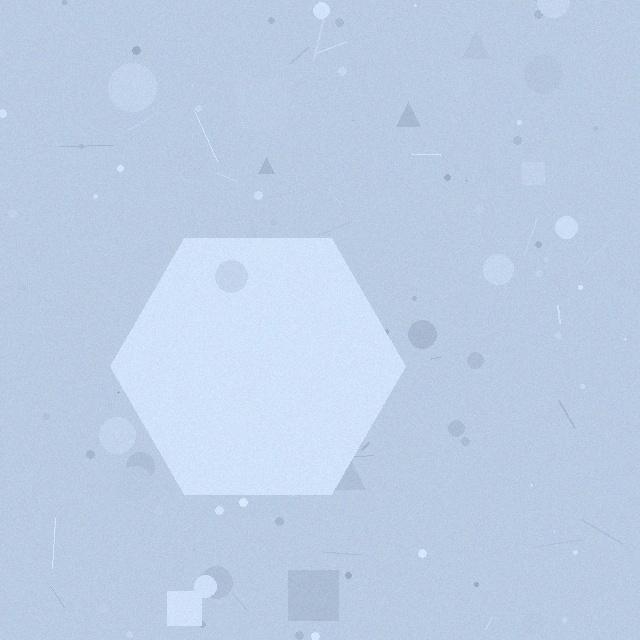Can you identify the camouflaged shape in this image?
The camouflaged shape is a hexagon.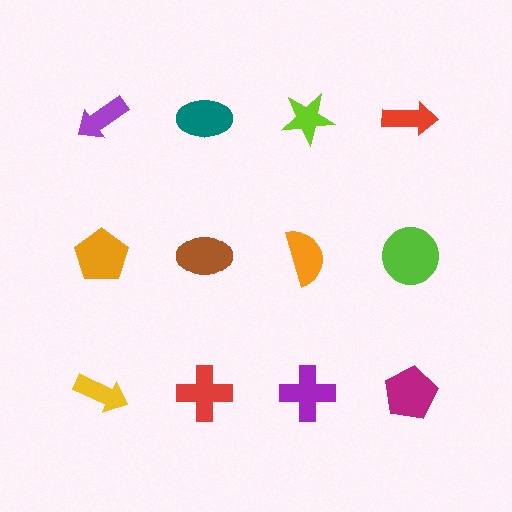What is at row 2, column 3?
An orange semicircle.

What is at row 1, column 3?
A lime star.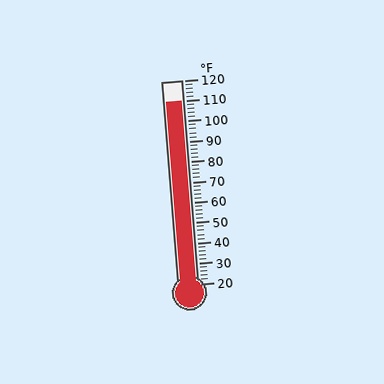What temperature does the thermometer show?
The thermometer shows approximately 110°F.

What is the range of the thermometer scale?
The thermometer scale ranges from 20°F to 120°F.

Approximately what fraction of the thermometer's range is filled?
The thermometer is filled to approximately 90% of its range.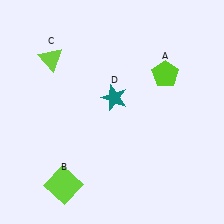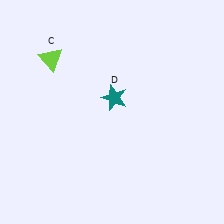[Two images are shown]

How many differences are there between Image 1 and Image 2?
There are 2 differences between the two images.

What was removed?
The lime pentagon (A), the lime square (B) were removed in Image 2.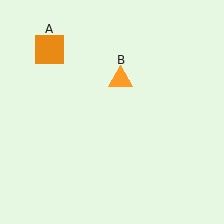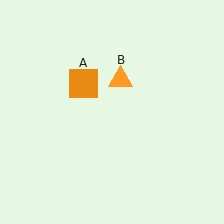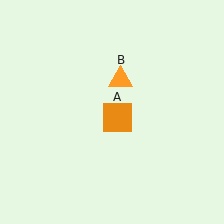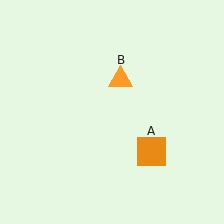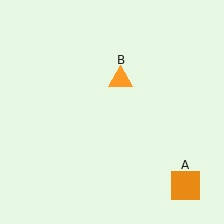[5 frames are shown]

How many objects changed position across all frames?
1 object changed position: orange square (object A).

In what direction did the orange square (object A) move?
The orange square (object A) moved down and to the right.